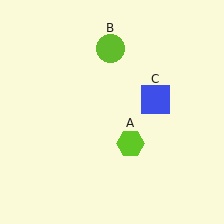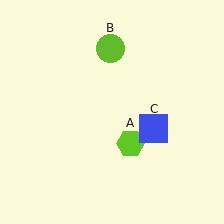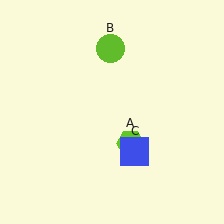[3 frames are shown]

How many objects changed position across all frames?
1 object changed position: blue square (object C).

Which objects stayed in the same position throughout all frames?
Lime hexagon (object A) and lime circle (object B) remained stationary.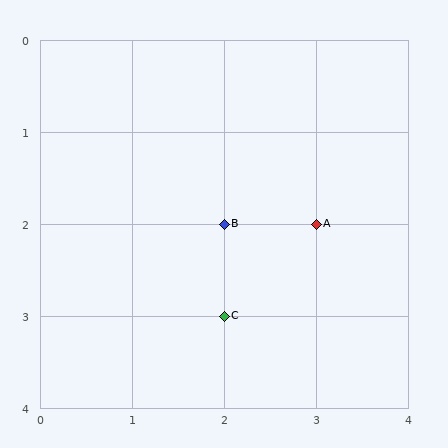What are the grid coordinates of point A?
Point A is at grid coordinates (3, 2).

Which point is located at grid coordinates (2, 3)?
Point C is at (2, 3).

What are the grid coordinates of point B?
Point B is at grid coordinates (2, 2).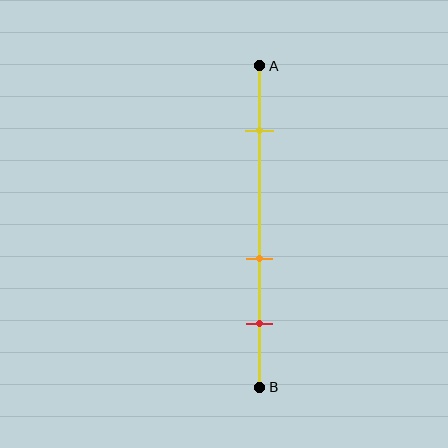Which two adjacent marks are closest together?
The orange and red marks are the closest adjacent pair.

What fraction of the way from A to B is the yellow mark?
The yellow mark is approximately 20% (0.2) of the way from A to B.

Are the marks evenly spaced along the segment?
No, the marks are not evenly spaced.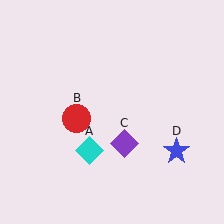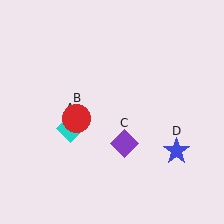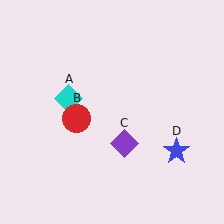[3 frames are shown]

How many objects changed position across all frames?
1 object changed position: cyan diamond (object A).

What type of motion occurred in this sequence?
The cyan diamond (object A) rotated clockwise around the center of the scene.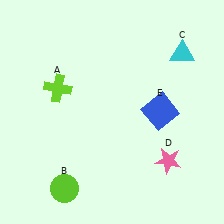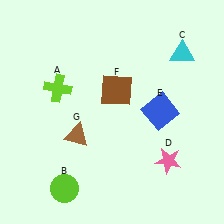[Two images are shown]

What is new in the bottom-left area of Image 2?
A brown triangle (G) was added in the bottom-left area of Image 2.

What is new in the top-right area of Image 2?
A brown square (F) was added in the top-right area of Image 2.